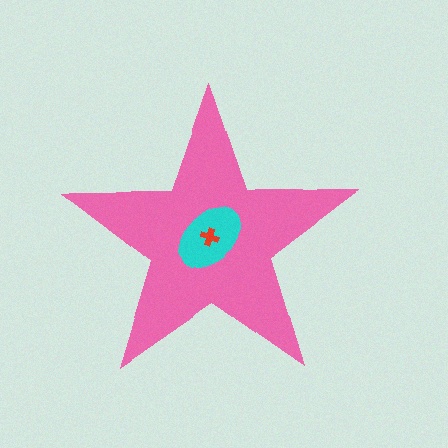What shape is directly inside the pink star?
The cyan ellipse.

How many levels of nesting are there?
3.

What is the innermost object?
The red cross.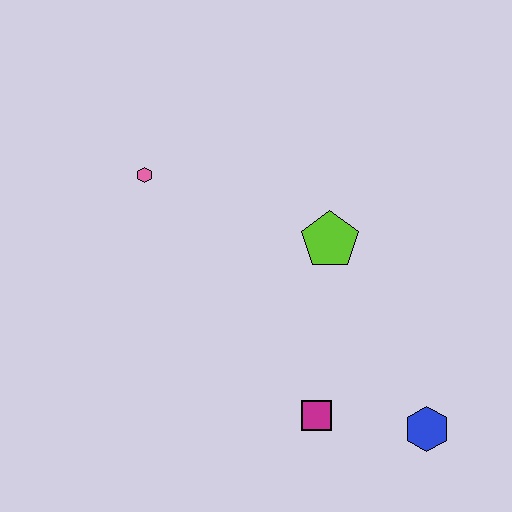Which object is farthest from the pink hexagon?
The blue hexagon is farthest from the pink hexagon.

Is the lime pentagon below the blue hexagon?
No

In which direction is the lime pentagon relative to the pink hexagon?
The lime pentagon is to the right of the pink hexagon.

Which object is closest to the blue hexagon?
The magenta square is closest to the blue hexagon.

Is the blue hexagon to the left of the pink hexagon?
No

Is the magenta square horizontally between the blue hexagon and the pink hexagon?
Yes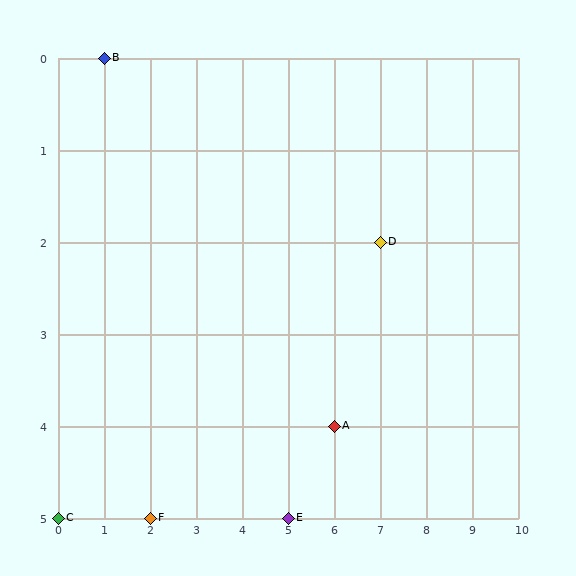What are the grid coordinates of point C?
Point C is at grid coordinates (0, 5).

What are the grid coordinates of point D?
Point D is at grid coordinates (7, 2).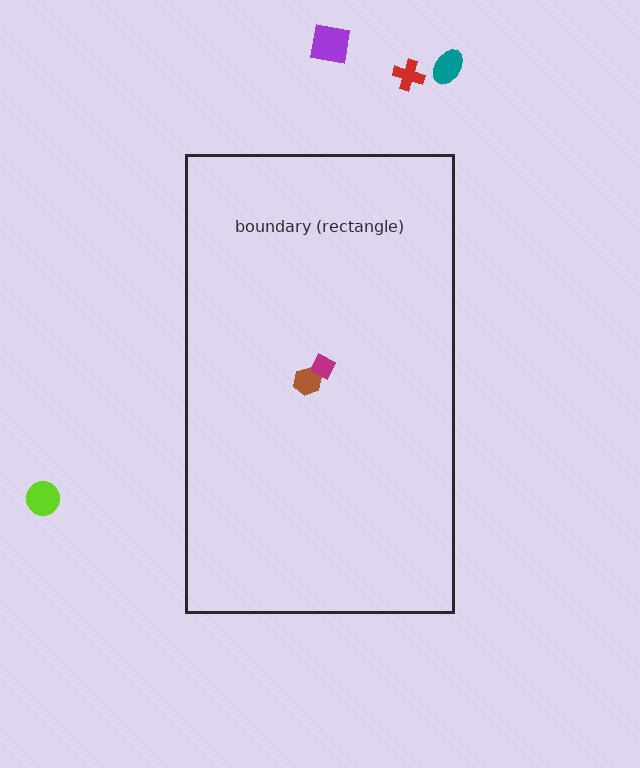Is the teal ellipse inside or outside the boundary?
Outside.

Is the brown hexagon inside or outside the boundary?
Inside.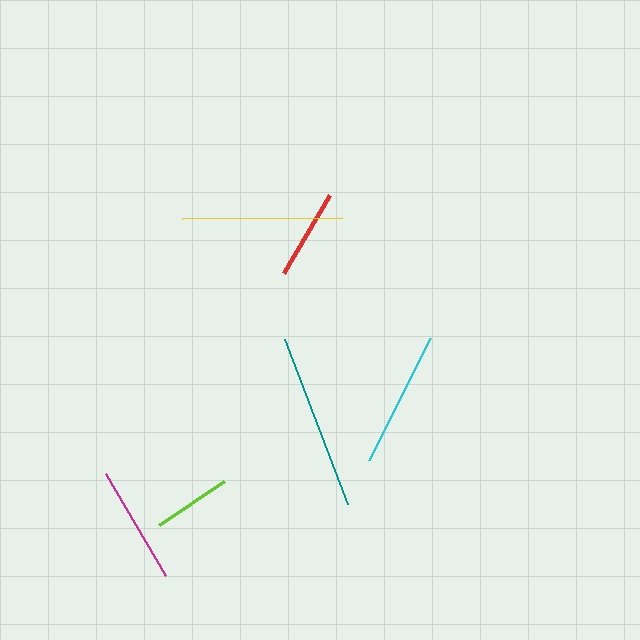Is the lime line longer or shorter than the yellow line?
The yellow line is longer than the lime line.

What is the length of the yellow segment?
The yellow segment is approximately 159 pixels long.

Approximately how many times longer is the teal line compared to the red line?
The teal line is approximately 2.0 times the length of the red line.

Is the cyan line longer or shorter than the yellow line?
The yellow line is longer than the cyan line.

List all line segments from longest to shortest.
From longest to shortest: teal, yellow, cyan, magenta, red, lime.